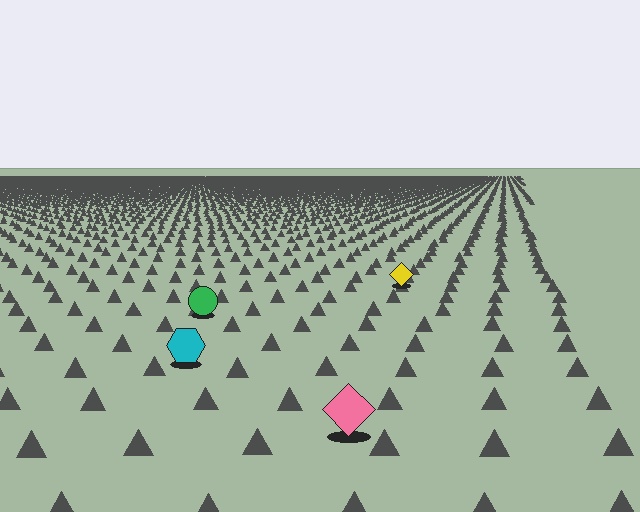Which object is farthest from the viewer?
The yellow diamond is farthest from the viewer. It appears smaller and the ground texture around it is denser.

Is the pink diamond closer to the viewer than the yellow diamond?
Yes. The pink diamond is closer — you can tell from the texture gradient: the ground texture is coarser near it.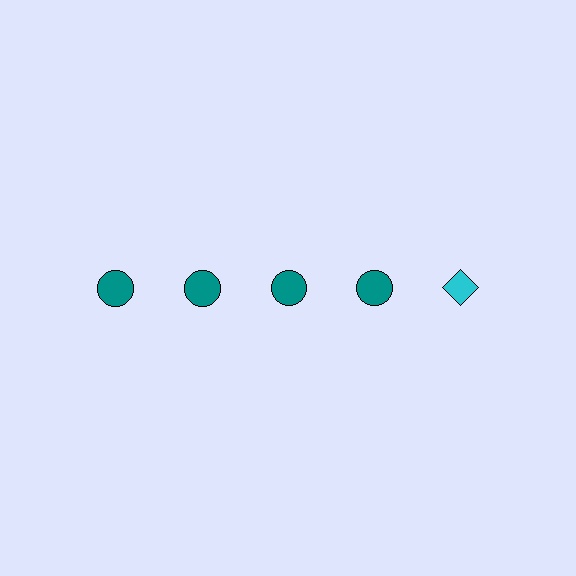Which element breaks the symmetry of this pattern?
The cyan diamond in the top row, rightmost column breaks the symmetry. All other shapes are teal circles.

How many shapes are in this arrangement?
There are 5 shapes arranged in a grid pattern.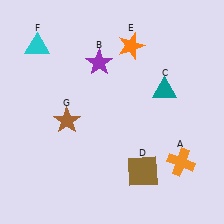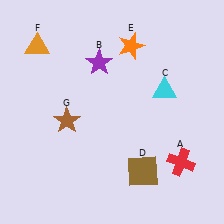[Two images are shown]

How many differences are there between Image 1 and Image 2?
There are 3 differences between the two images.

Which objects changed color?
A changed from orange to red. C changed from teal to cyan. F changed from cyan to orange.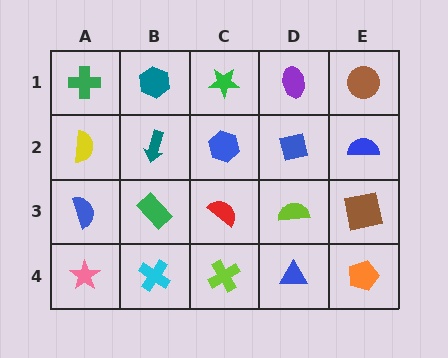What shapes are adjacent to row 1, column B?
A teal arrow (row 2, column B), a green cross (row 1, column A), a green star (row 1, column C).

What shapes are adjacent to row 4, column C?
A red semicircle (row 3, column C), a cyan cross (row 4, column B), a blue triangle (row 4, column D).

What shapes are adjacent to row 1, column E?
A blue semicircle (row 2, column E), a purple ellipse (row 1, column D).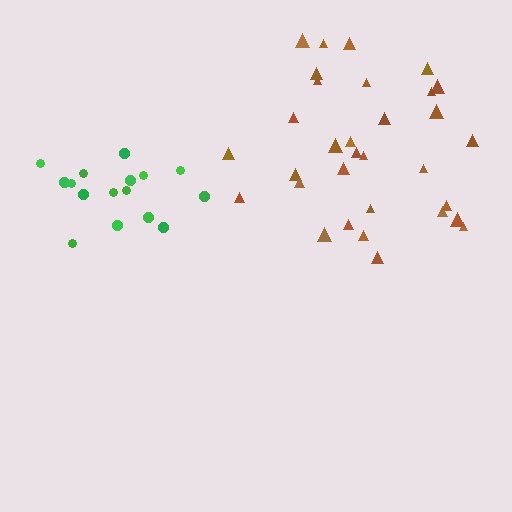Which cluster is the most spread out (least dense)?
Brown.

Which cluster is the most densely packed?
Green.